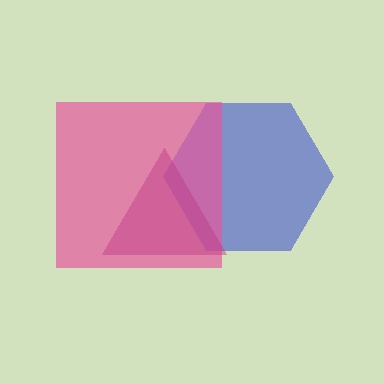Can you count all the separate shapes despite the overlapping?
Yes, there are 3 separate shapes.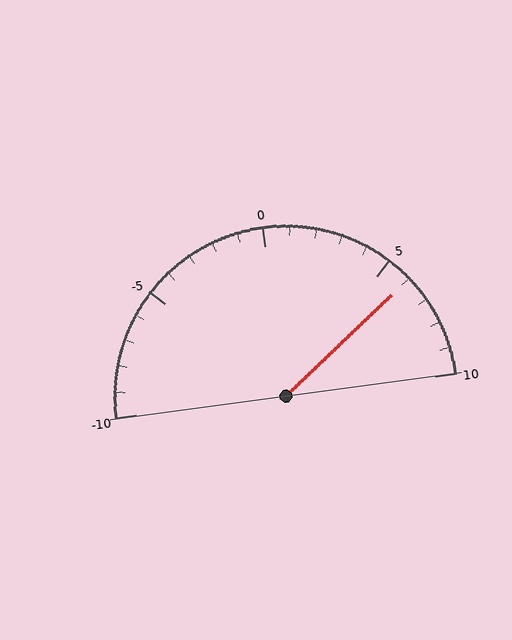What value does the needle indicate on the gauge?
The needle indicates approximately 6.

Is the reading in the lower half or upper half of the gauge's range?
The reading is in the upper half of the range (-10 to 10).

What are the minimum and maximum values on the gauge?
The gauge ranges from -10 to 10.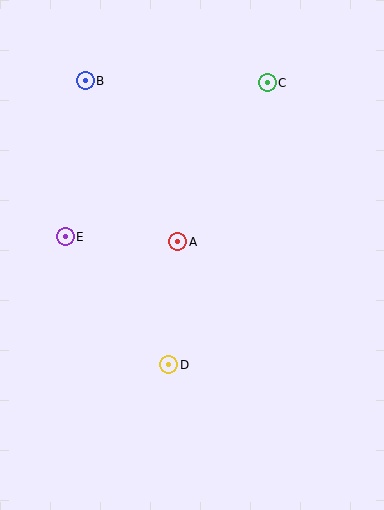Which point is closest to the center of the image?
Point A at (178, 242) is closest to the center.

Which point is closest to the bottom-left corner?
Point D is closest to the bottom-left corner.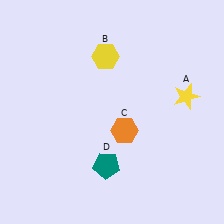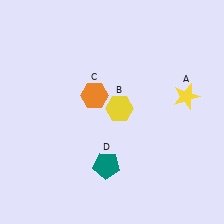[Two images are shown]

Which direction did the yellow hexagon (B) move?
The yellow hexagon (B) moved down.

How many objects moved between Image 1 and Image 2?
2 objects moved between the two images.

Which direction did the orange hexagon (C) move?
The orange hexagon (C) moved up.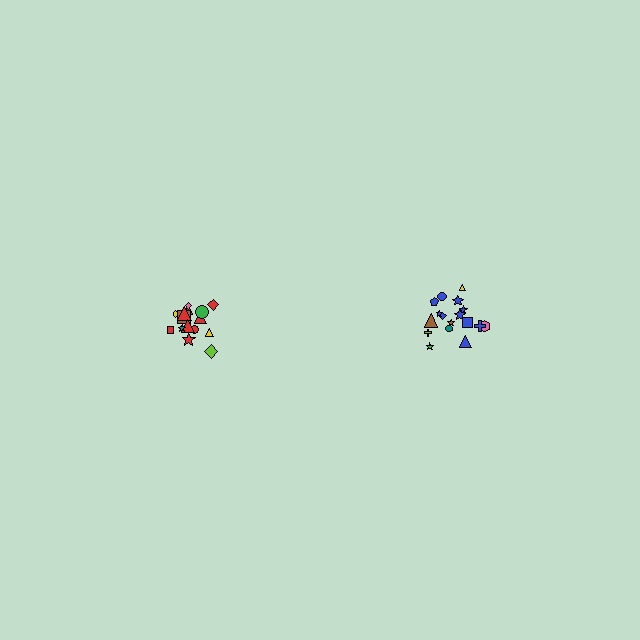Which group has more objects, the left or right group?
The right group.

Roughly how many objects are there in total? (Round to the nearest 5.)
Roughly 35 objects in total.